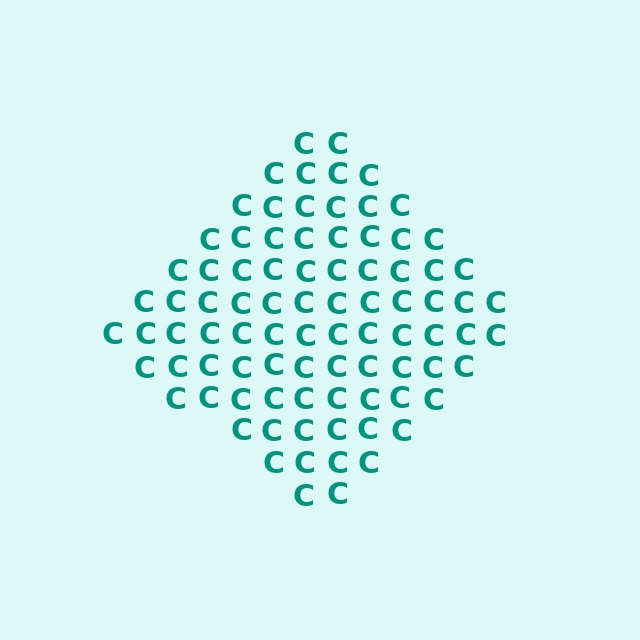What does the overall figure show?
The overall figure shows a diamond.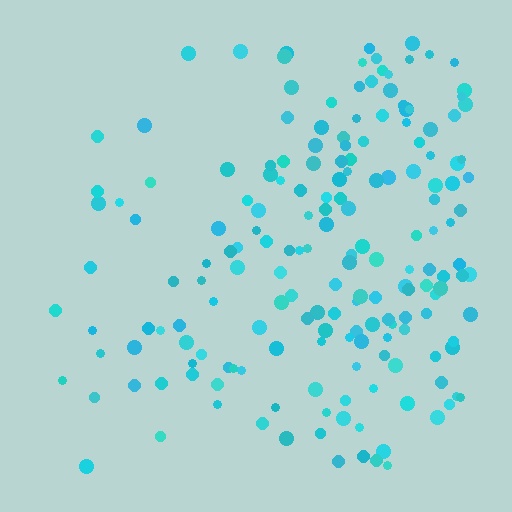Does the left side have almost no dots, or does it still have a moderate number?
Still a moderate number, just noticeably fewer than the right.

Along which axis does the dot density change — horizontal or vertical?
Horizontal.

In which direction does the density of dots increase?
From left to right, with the right side densest.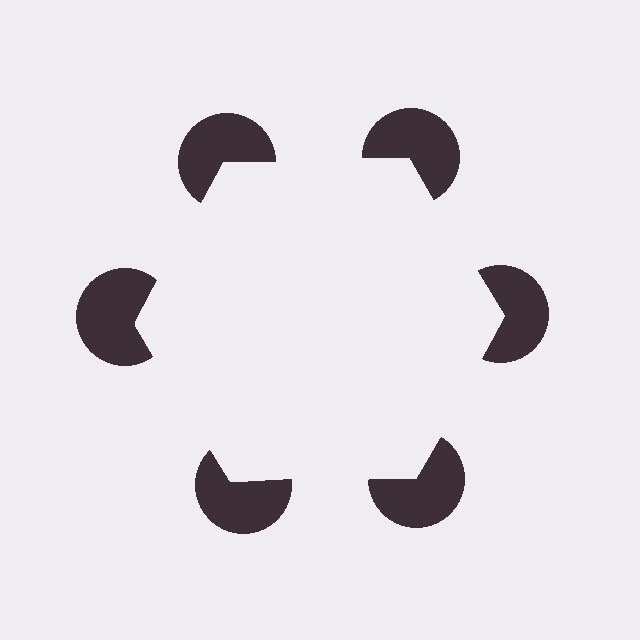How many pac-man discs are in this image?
There are 6 — one at each vertex of the illusory hexagon.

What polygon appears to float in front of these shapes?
An illusory hexagon — its edges are inferred from the aligned wedge cuts in the pac-man discs, not physically drawn.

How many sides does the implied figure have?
6 sides.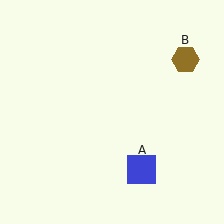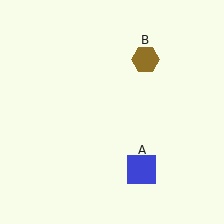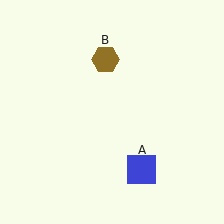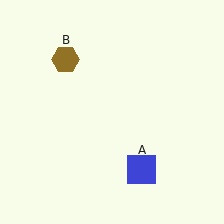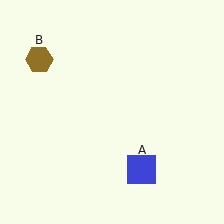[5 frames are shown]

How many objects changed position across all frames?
1 object changed position: brown hexagon (object B).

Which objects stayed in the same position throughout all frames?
Blue square (object A) remained stationary.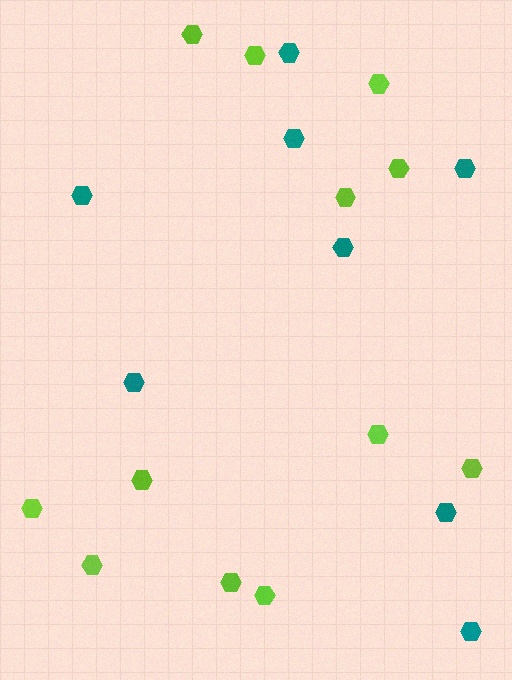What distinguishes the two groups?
There are 2 groups: one group of teal hexagons (8) and one group of lime hexagons (12).